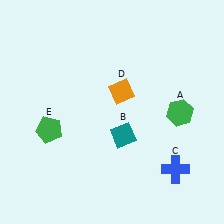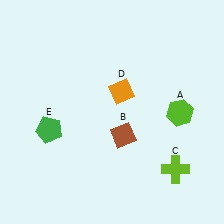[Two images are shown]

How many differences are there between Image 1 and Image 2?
There are 3 differences between the two images.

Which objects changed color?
A changed from green to lime. B changed from teal to brown. C changed from blue to lime.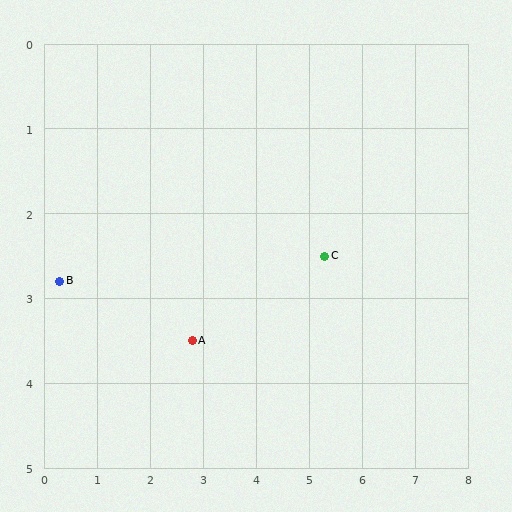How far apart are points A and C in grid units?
Points A and C are about 2.7 grid units apart.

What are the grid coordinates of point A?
Point A is at approximately (2.8, 3.5).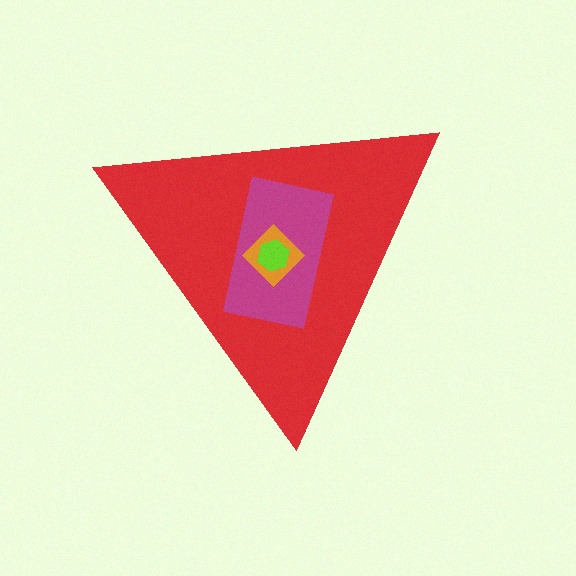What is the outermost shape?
The red triangle.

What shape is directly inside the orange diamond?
The lime hexagon.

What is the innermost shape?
The lime hexagon.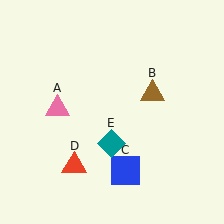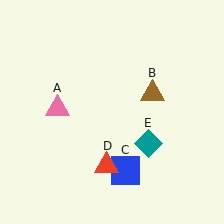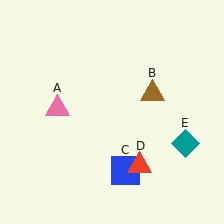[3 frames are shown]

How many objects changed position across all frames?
2 objects changed position: red triangle (object D), teal diamond (object E).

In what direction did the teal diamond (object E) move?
The teal diamond (object E) moved right.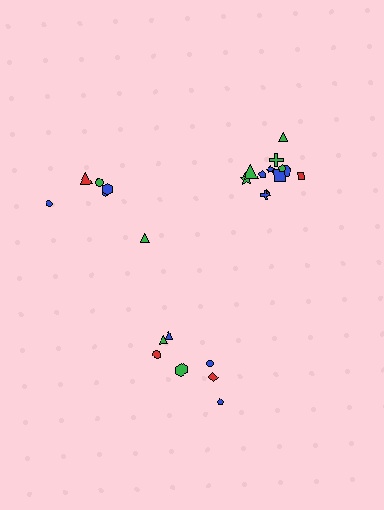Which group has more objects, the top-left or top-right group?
The top-right group.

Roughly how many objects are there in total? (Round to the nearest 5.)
Roughly 25 objects in total.